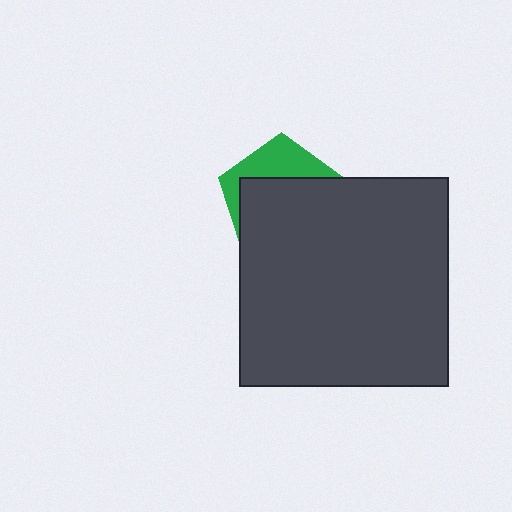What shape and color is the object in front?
The object in front is a dark gray square.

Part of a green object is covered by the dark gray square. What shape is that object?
It is a pentagon.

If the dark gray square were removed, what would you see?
You would see the complete green pentagon.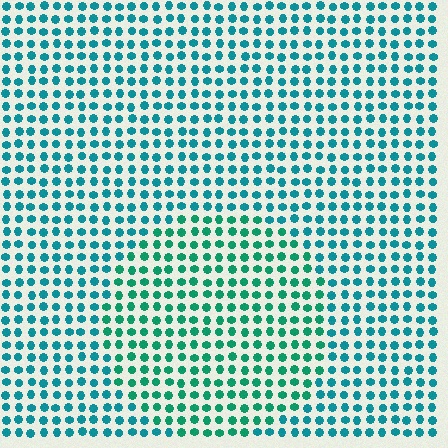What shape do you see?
I see a circle.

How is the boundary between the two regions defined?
The boundary is defined purely by a slight shift in hue (about 26 degrees). Spacing, size, and orientation are identical on both sides.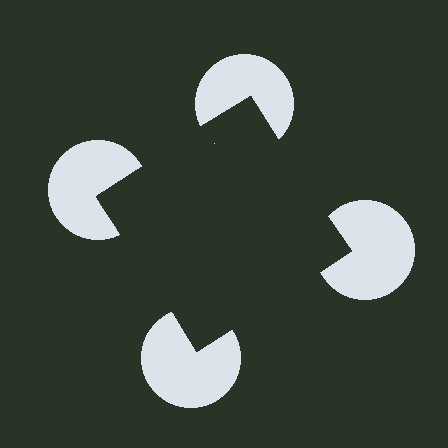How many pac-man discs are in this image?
There are 4 — one at each vertex of the illusory square.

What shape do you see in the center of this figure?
An illusory square — its edges are inferred from the aligned wedge cuts in the pac-man discs, not physically drawn.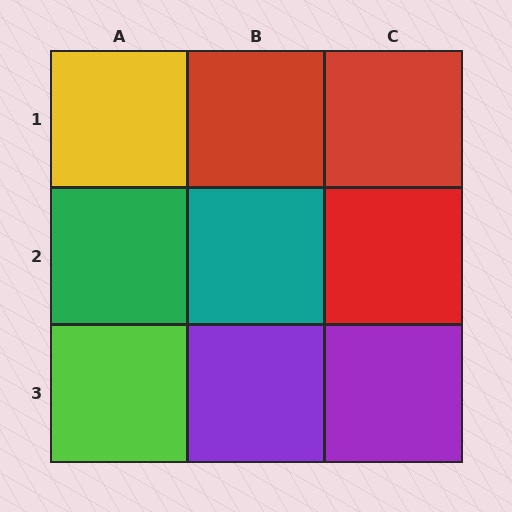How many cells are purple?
2 cells are purple.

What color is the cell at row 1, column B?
Red.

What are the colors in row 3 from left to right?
Lime, purple, purple.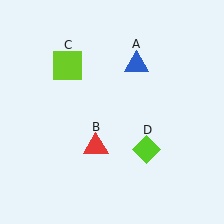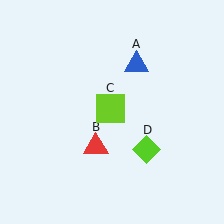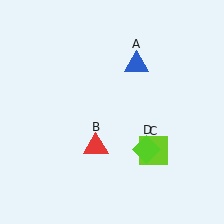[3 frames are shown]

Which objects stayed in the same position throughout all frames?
Blue triangle (object A) and red triangle (object B) and lime diamond (object D) remained stationary.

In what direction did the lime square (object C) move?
The lime square (object C) moved down and to the right.